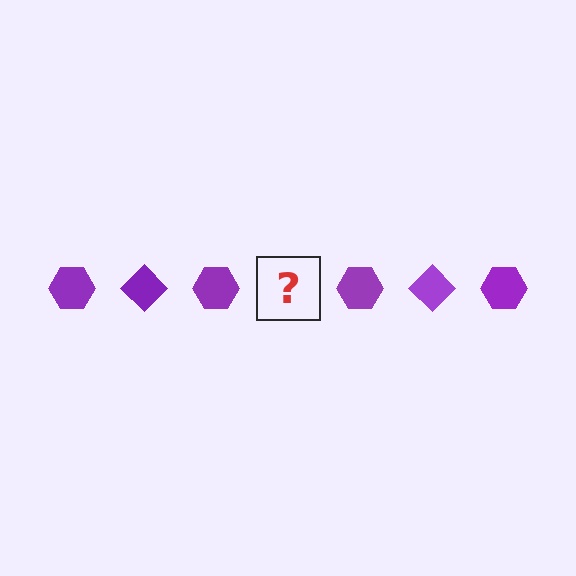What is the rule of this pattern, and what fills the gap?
The rule is that the pattern cycles through hexagon, diamond shapes in purple. The gap should be filled with a purple diamond.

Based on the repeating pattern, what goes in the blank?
The blank should be a purple diamond.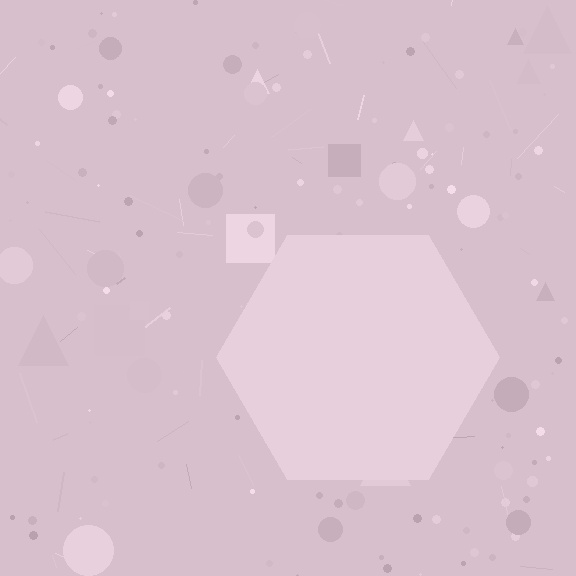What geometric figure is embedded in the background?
A hexagon is embedded in the background.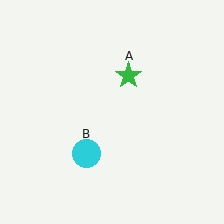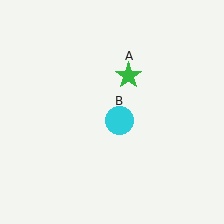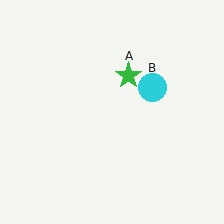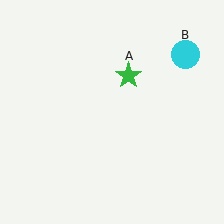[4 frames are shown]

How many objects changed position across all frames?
1 object changed position: cyan circle (object B).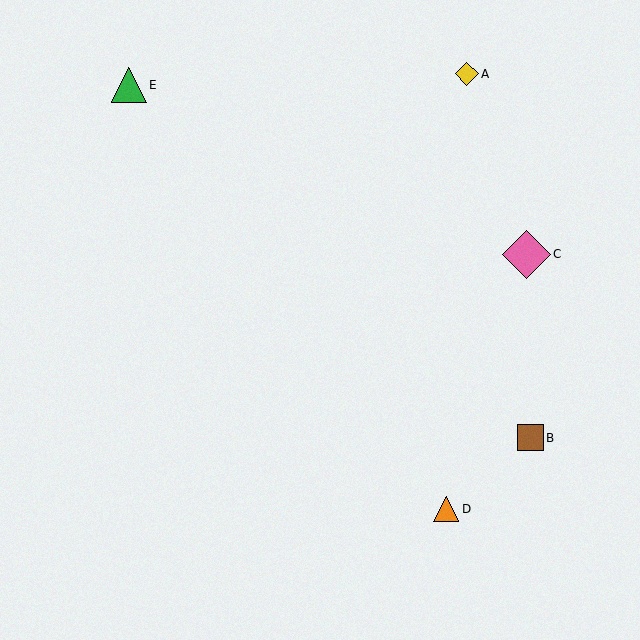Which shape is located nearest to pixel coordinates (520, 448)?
The brown square (labeled B) at (531, 438) is nearest to that location.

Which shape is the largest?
The pink diamond (labeled C) is the largest.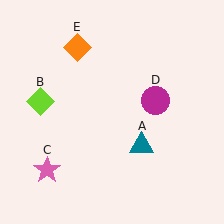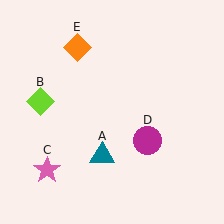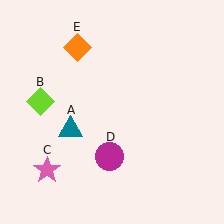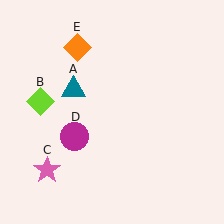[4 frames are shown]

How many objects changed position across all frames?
2 objects changed position: teal triangle (object A), magenta circle (object D).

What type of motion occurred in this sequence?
The teal triangle (object A), magenta circle (object D) rotated clockwise around the center of the scene.